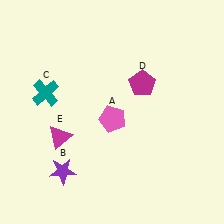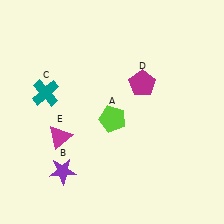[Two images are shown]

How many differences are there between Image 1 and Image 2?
There is 1 difference between the two images.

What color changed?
The pentagon (A) changed from pink in Image 1 to lime in Image 2.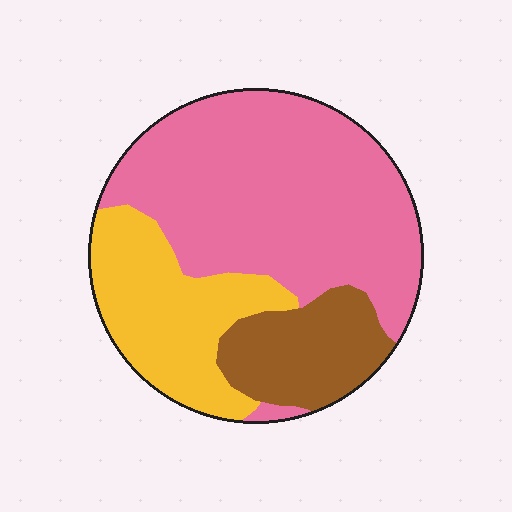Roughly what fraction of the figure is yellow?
Yellow takes up about one quarter (1/4) of the figure.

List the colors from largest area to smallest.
From largest to smallest: pink, yellow, brown.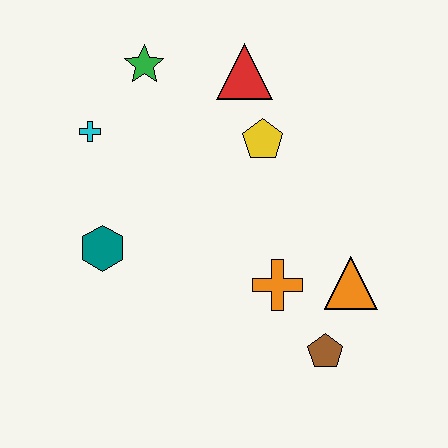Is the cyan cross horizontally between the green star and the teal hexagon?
No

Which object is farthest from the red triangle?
The brown pentagon is farthest from the red triangle.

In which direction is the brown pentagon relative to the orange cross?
The brown pentagon is below the orange cross.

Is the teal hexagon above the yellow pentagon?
No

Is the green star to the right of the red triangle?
No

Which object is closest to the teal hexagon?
The cyan cross is closest to the teal hexagon.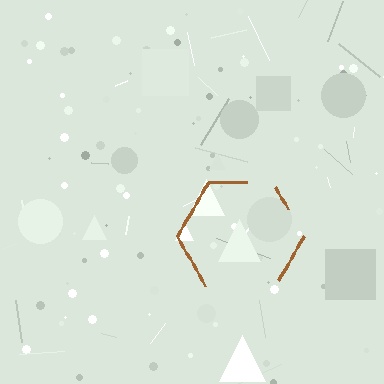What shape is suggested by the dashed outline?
The dashed outline suggests a hexagon.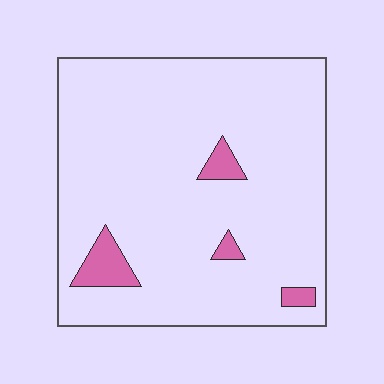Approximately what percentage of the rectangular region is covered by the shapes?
Approximately 5%.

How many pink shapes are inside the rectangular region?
4.